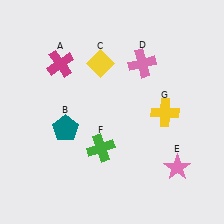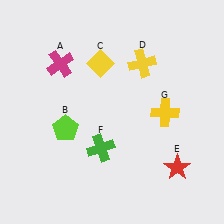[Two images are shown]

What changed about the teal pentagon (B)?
In Image 1, B is teal. In Image 2, it changed to lime.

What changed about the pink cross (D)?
In Image 1, D is pink. In Image 2, it changed to yellow.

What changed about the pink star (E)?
In Image 1, E is pink. In Image 2, it changed to red.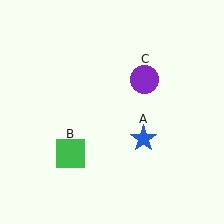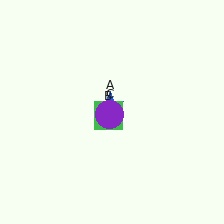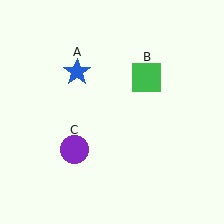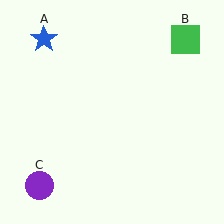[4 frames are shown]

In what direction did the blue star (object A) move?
The blue star (object A) moved up and to the left.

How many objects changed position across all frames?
3 objects changed position: blue star (object A), green square (object B), purple circle (object C).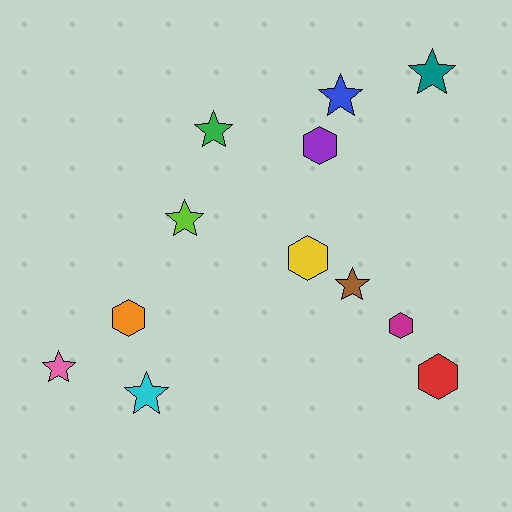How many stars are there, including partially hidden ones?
There are 7 stars.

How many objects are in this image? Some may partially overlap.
There are 12 objects.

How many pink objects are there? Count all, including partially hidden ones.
There is 1 pink object.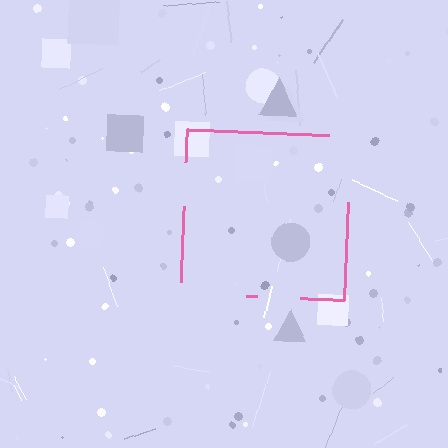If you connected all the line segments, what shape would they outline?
They would outline a square.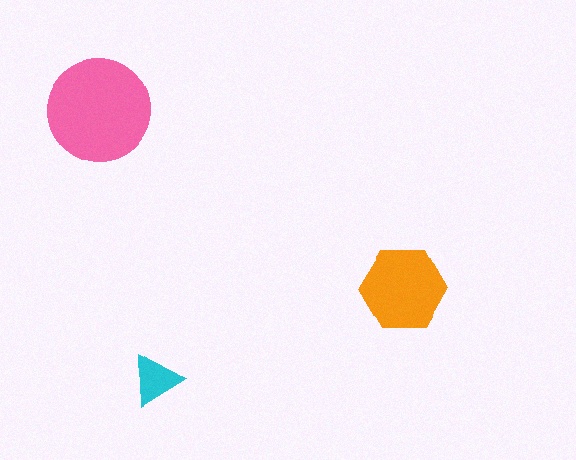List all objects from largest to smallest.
The pink circle, the orange hexagon, the cyan triangle.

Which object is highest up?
The pink circle is topmost.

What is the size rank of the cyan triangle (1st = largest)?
3rd.